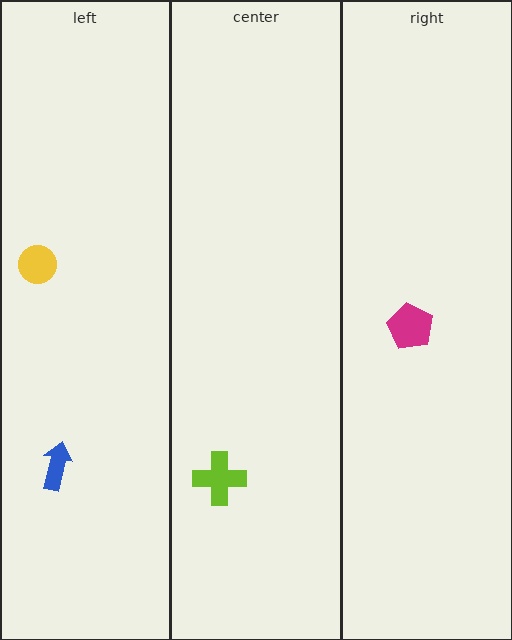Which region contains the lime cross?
The center region.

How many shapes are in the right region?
1.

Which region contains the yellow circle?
The left region.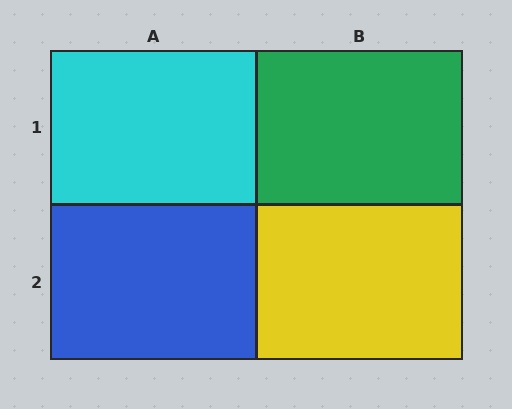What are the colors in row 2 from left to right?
Blue, yellow.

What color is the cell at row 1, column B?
Green.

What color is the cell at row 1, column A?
Cyan.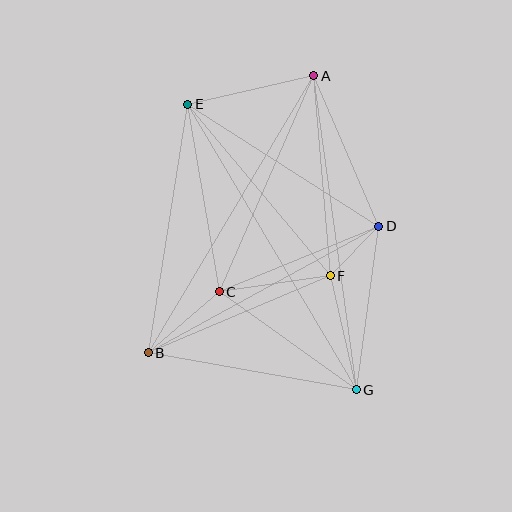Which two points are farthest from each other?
Points E and G are farthest from each other.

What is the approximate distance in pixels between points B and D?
The distance between B and D is approximately 263 pixels.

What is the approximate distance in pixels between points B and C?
The distance between B and C is approximately 94 pixels.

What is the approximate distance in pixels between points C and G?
The distance between C and G is approximately 169 pixels.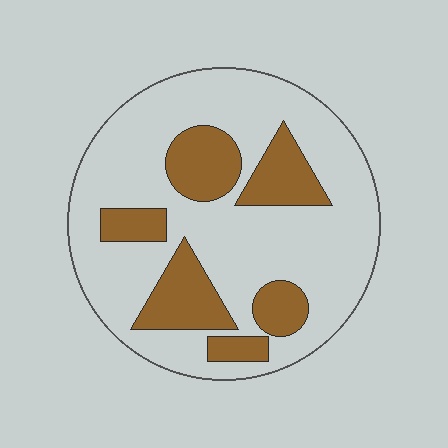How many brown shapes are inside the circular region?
6.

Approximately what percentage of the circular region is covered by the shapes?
Approximately 25%.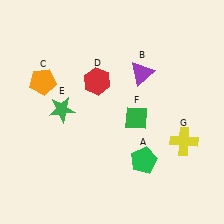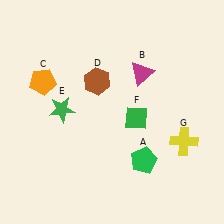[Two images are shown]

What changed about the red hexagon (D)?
In Image 1, D is red. In Image 2, it changed to brown.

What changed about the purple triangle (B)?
In Image 1, B is purple. In Image 2, it changed to magenta.